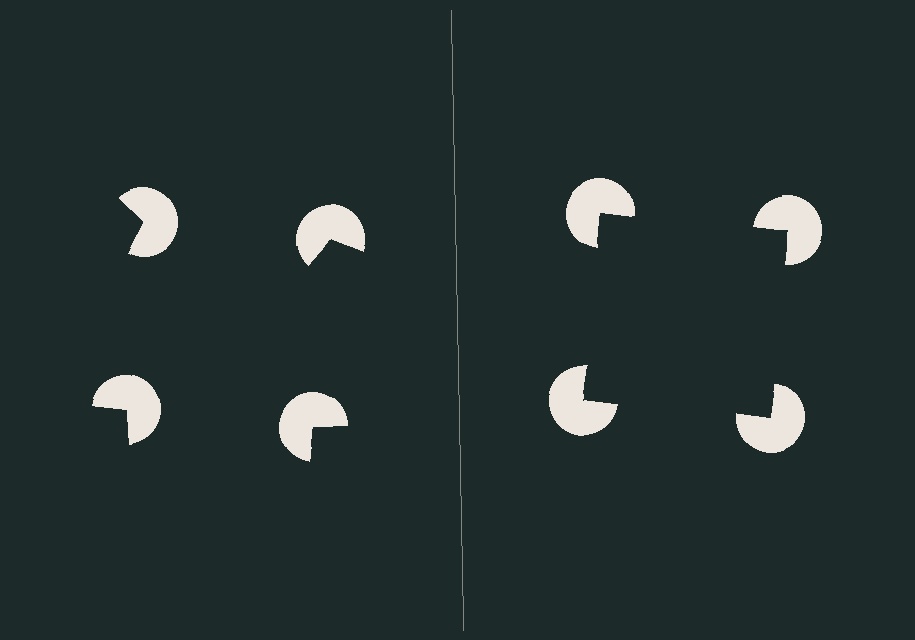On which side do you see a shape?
An illusory square appears on the right side. On the left side the wedge cuts are rotated, so no coherent shape forms.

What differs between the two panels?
The pac-man discs are positioned identically on both sides; only the wedge orientations differ. On the right they align to a square; on the left they are misaligned.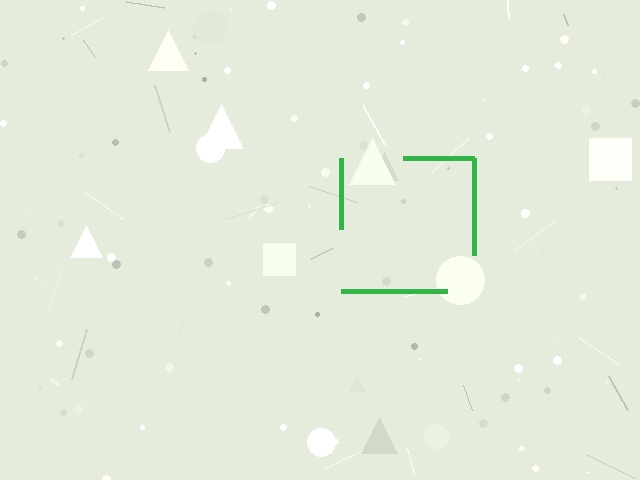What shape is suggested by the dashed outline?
The dashed outline suggests a square.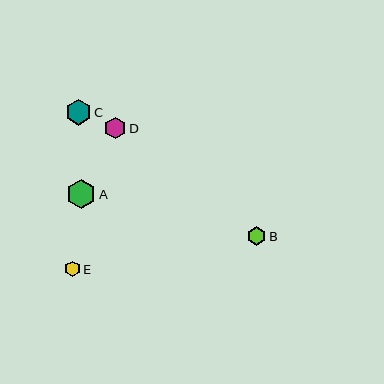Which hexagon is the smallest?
Hexagon E is the smallest with a size of approximately 16 pixels.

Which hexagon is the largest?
Hexagon A is the largest with a size of approximately 29 pixels.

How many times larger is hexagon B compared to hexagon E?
Hexagon B is approximately 1.2 times the size of hexagon E.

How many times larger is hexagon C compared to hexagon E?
Hexagon C is approximately 1.7 times the size of hexagon E.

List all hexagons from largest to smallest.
From largest to smallest: A, C, D, B, E.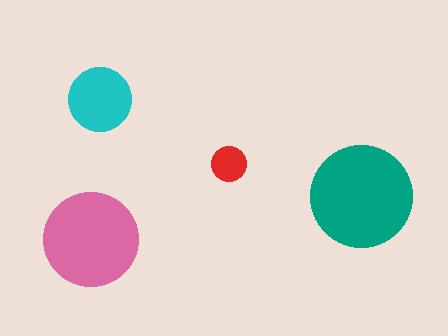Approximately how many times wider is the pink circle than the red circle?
About 2.5 times wider.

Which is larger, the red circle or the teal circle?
The teal one.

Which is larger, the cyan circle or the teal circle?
The teal one.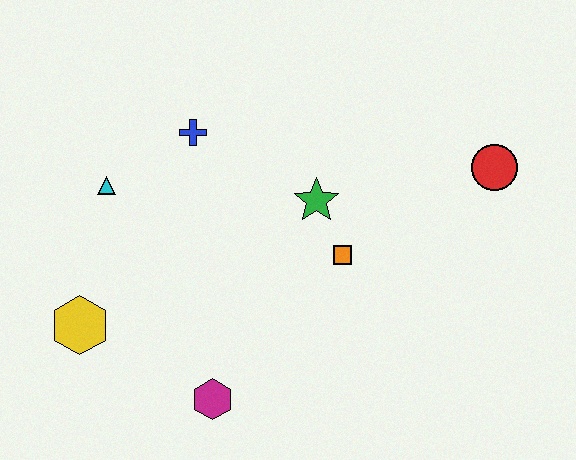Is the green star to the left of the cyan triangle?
No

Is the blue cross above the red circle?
Yes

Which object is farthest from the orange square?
The yellow hexagon is farthest from the orange square.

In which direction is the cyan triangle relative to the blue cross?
The cyan triangle is to the left of the blue cross.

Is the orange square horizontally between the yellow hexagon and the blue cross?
No